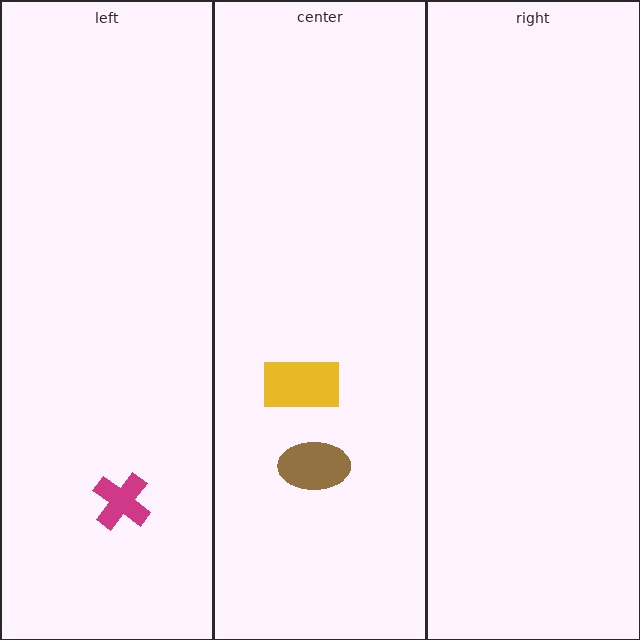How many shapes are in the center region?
2.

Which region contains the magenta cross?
The left region.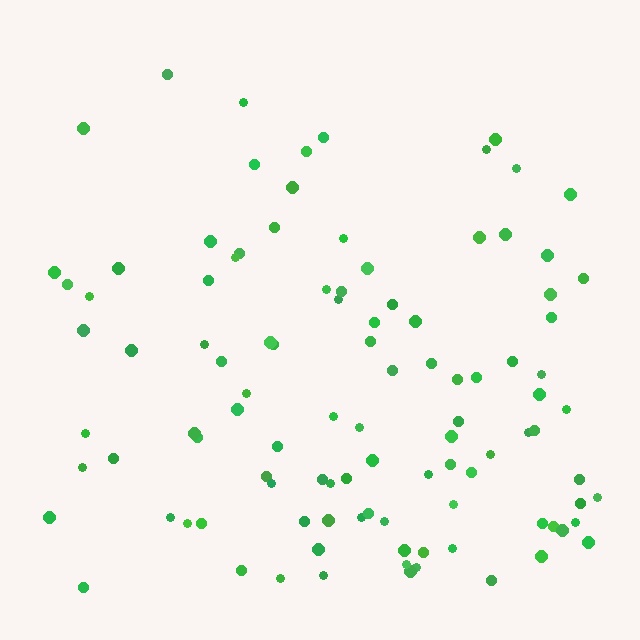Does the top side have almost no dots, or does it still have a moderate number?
Still a moderate number, just noticeably fewer than the bottom.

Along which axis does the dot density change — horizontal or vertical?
Vertical.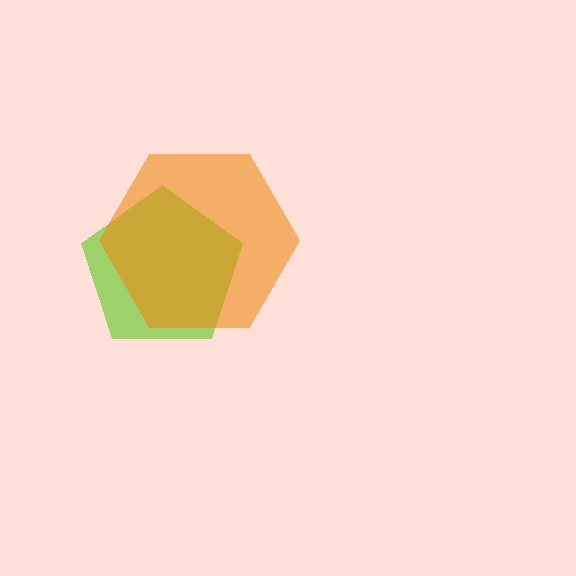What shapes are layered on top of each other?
The layered shapes are: a lime pentagon, an orange hexagon.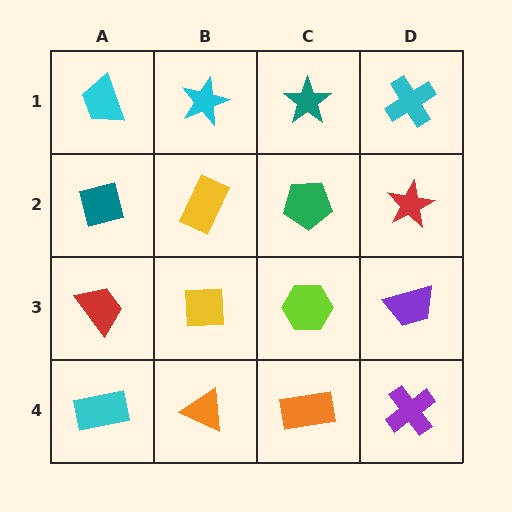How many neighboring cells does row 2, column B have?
4.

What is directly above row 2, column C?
A teal star.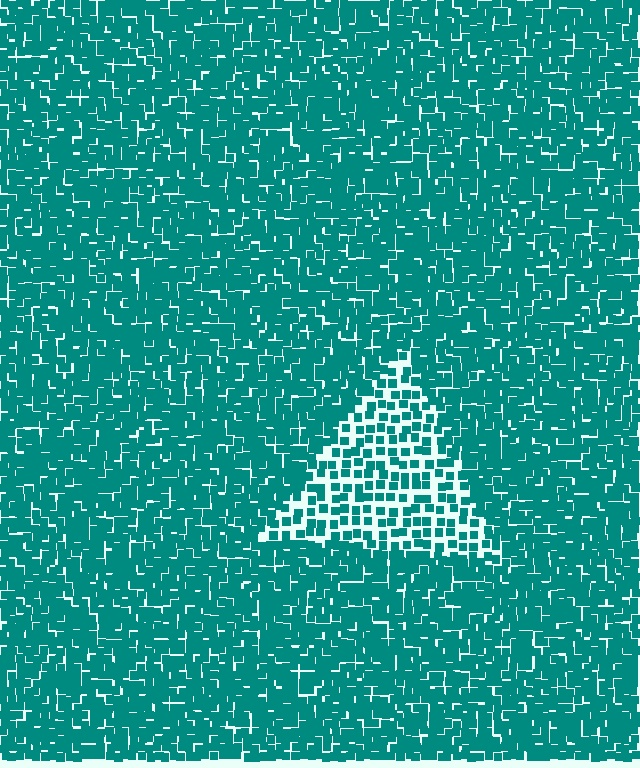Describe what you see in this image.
The image contains small teal elements arranged at two different densities. A triangle-shaped region is visible where the elements are less densely packed than the surrounding area.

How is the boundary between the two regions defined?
The boundary is defined by a change in element density (approximately 2.1x ratio). All elements are the same color, size, and shape.